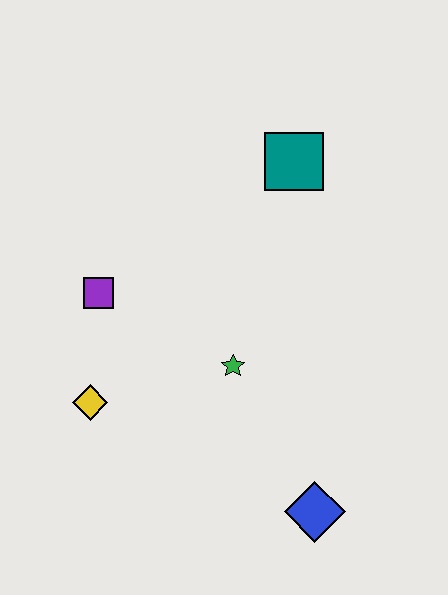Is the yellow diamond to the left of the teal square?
Yes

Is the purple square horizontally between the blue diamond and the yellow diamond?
Yes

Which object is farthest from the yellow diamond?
The teal square is farthest from the yellow diamond.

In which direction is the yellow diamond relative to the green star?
The yellow diamond is to the left of the green star.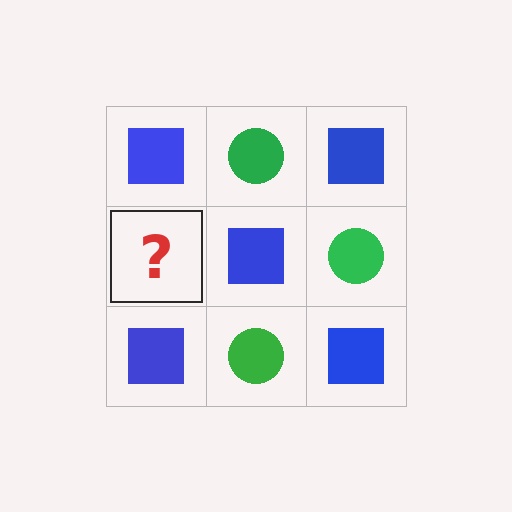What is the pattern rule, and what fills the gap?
The rule is that it alternates blue square and green circle in a checkerboard pattern. The gap should be filled with a green circle.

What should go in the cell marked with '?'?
The missing cell should contain a green circle.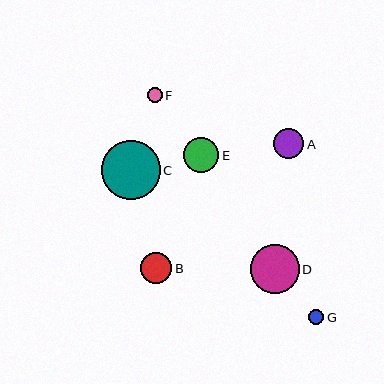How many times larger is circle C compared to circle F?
Circle C is approximately 3.9 times the size of circle F.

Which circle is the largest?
Circle C is the largest with a size of approximately 59 pixels.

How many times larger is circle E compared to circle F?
Circle E is approximately 2.3 times the size of circle F.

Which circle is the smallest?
Circle F is the smallest with a size of approximately 15 pixels.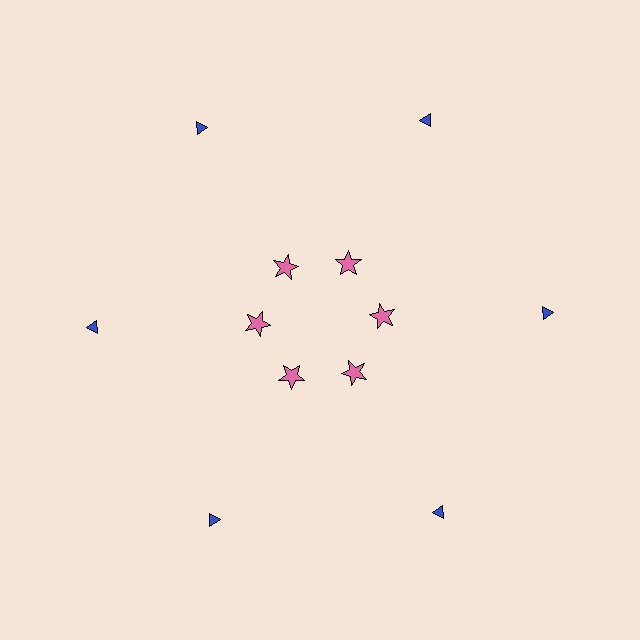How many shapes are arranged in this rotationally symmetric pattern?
There are 12 shapes, arranged in 6 groups of 2.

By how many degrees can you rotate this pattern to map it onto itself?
The pattern maps onto itself every 60 degrees of rotation.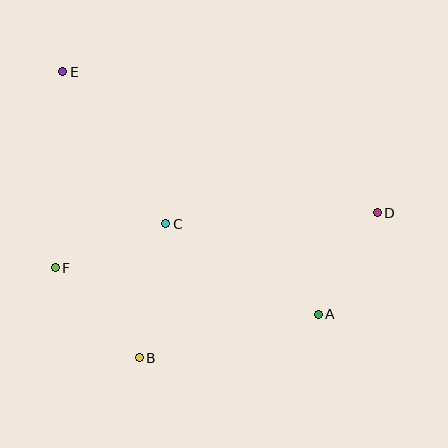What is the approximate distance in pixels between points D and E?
The distance between D and E is approximately 344 pixels.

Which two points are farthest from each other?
Points A and E are farthest from each other.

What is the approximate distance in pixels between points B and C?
The distance between B and C is approximately 137 pixels.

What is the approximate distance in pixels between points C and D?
The distance between C and D is approximately 212 pixels.